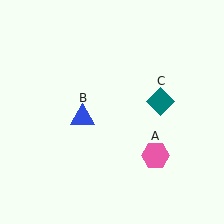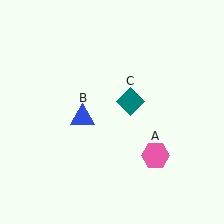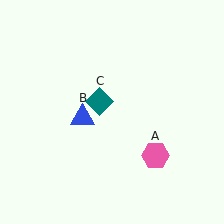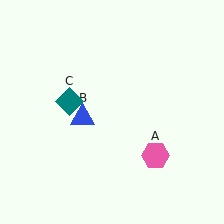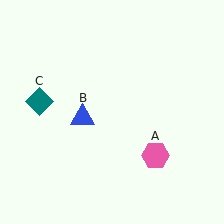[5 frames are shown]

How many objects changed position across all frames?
1 object changed position: teal diamond (object C).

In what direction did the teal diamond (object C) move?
The teal diamond (object C) moved left.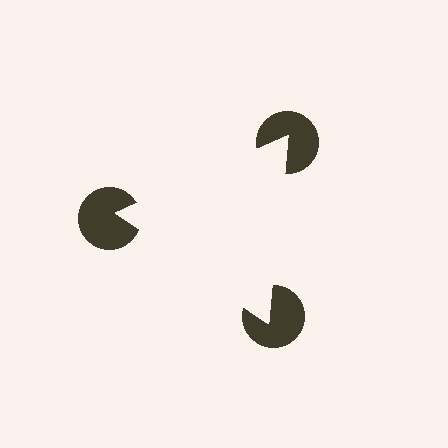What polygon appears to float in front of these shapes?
An illusory triangle — its edges are inferred from the aligned wedge cuts in the pac-man discs, not physically drawn.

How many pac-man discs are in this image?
There are 3 — one at each vertex of the illusory triangle.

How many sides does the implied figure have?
3 sides.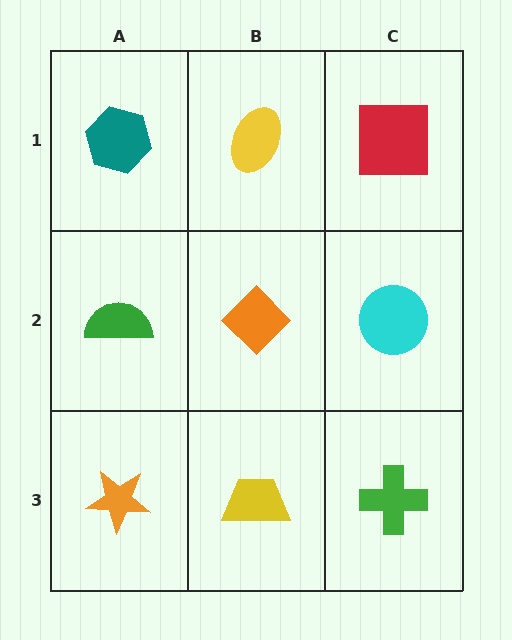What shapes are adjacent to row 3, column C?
A cyan circle (row 2, column C), a yellow trapezoid (row 3, column B).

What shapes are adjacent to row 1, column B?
An orange diamond (row 2, column B), a teal hexagon (row 1, column A), a red square (row 1, column C).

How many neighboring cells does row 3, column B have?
3.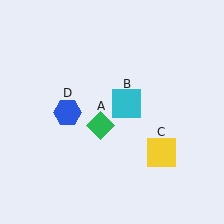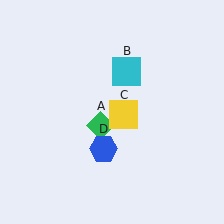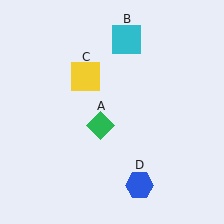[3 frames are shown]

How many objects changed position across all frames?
3 objects changed position: cyan square (object B), yellow square (object C), blue hexagon (object D).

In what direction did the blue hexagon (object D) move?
The blue hexagon (object D) moved down and to the right.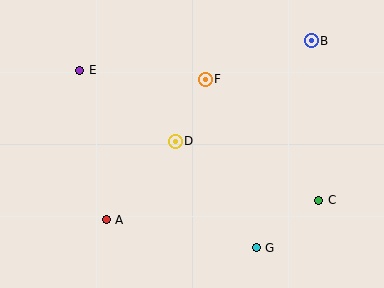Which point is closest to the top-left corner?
Point E is closest to the top-left corner.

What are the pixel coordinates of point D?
Point D is at (175, 141).